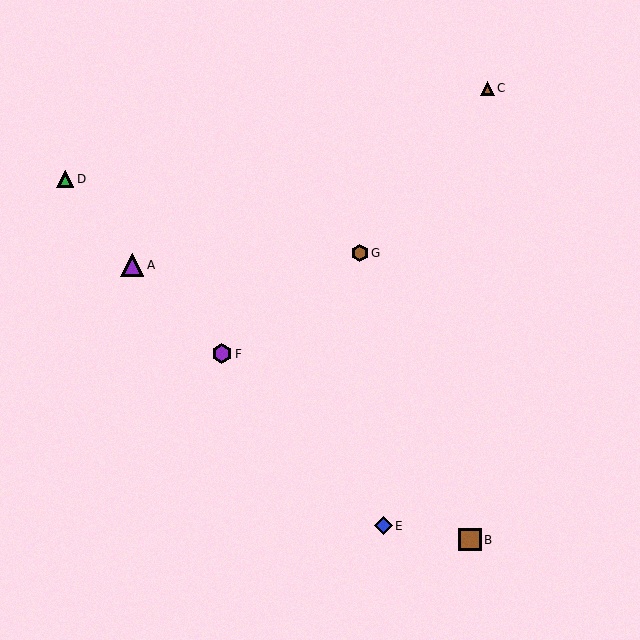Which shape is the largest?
The purple triangle (labeled A) is the largest.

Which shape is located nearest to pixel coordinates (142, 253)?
The purple triangle (labeled A) at (132, 265) is nearest to that location.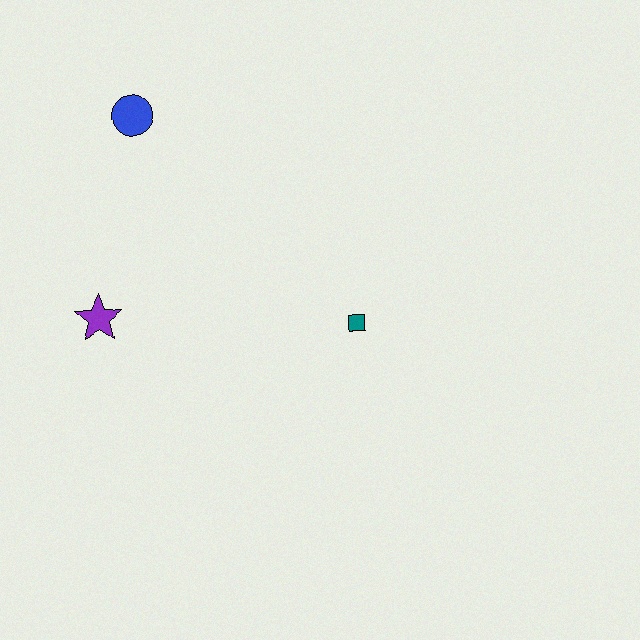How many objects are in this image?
There are 3 objects.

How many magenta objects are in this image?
There are no magenta objects.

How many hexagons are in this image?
There are no hexagons.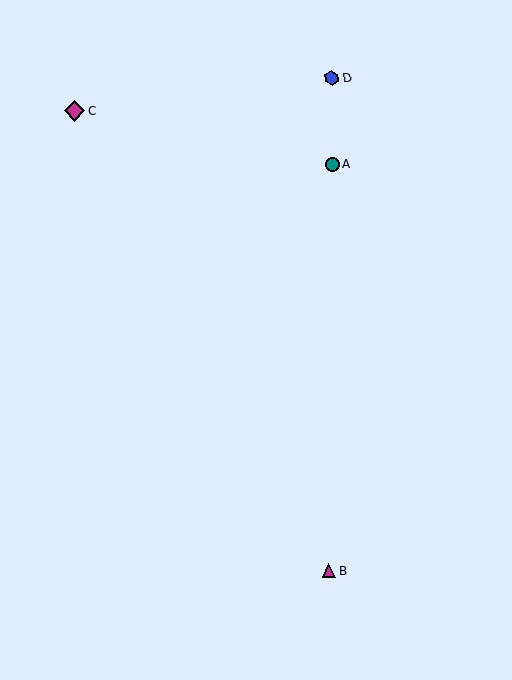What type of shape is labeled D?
Shape D is a blue hexagon.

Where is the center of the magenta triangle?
The center of the magenta triangle is at (329, 571).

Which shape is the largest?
The magenta diamond (labeled C) is the largest.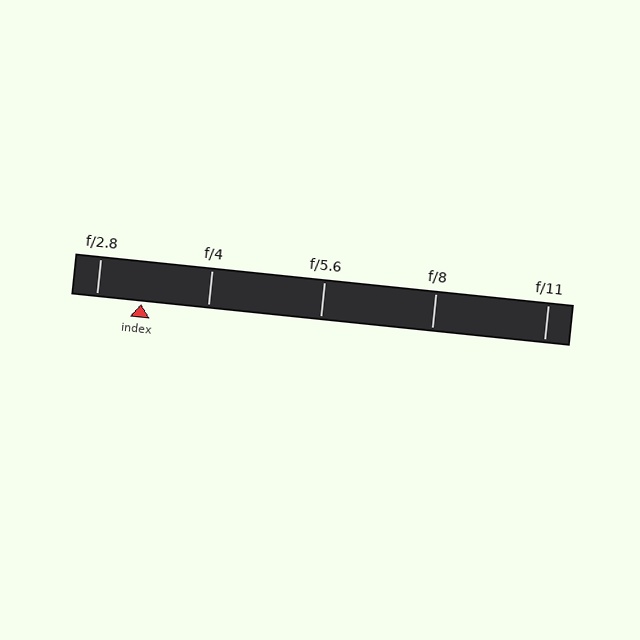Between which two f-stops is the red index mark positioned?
The index mark is between f/2.8 and f/4.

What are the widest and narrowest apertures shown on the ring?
The widest aperture shown is f/2.8 and the narrowest is f/11.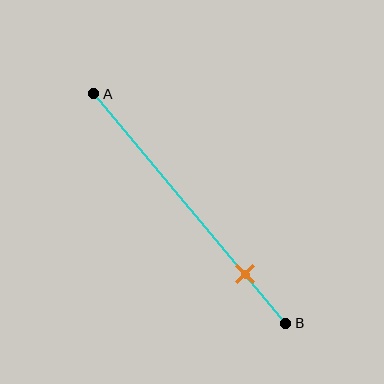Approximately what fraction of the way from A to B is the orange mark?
The orange mark is approximately 80% of the way from A to B.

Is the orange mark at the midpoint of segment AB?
No, the mark is at about 80% from A, not at the 50% midpoint.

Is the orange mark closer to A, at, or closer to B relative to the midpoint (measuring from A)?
The orange mark is closer to point B than the midpoint of segment AB.